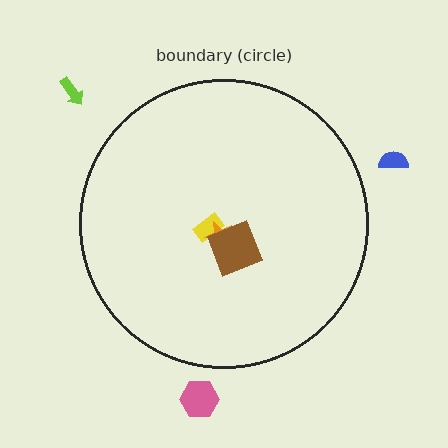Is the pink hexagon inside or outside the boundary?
Outside.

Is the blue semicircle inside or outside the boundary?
Outside.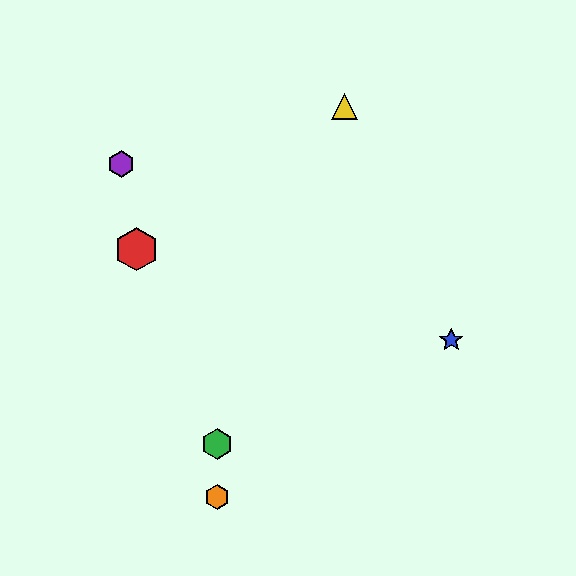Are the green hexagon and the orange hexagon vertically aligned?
Yes, both are at x≈217.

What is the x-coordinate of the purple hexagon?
The purple hexagon is at x≈121.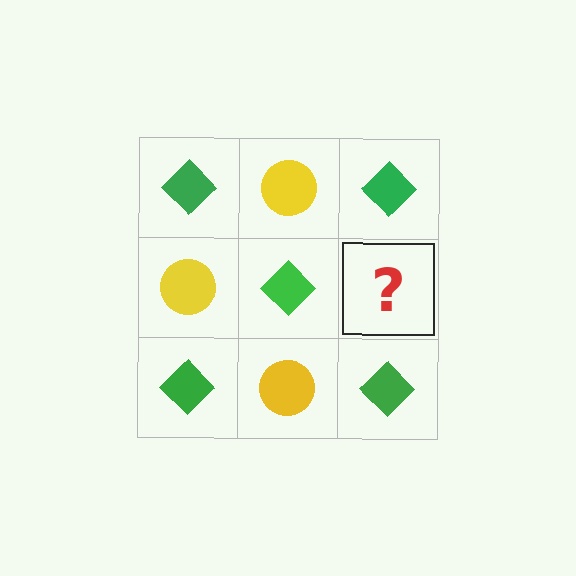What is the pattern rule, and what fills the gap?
The rule is that it alternates green diamond and yellow circle in a checkerboard pattern. The gap should be filled with a yellow circle.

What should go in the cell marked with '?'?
The missing cell should contain a yellow circle.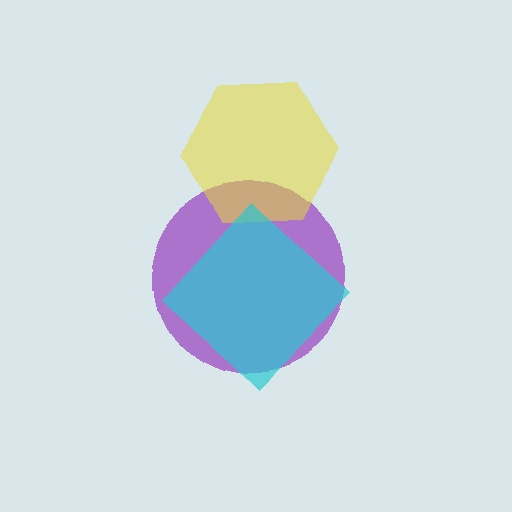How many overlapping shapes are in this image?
There are 3 overlapping shapes in the image.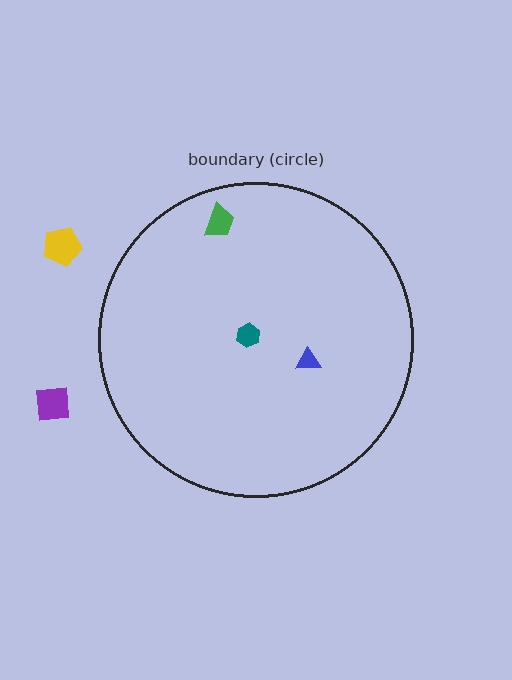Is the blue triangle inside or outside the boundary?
Inside.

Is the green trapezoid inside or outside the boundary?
Inside.